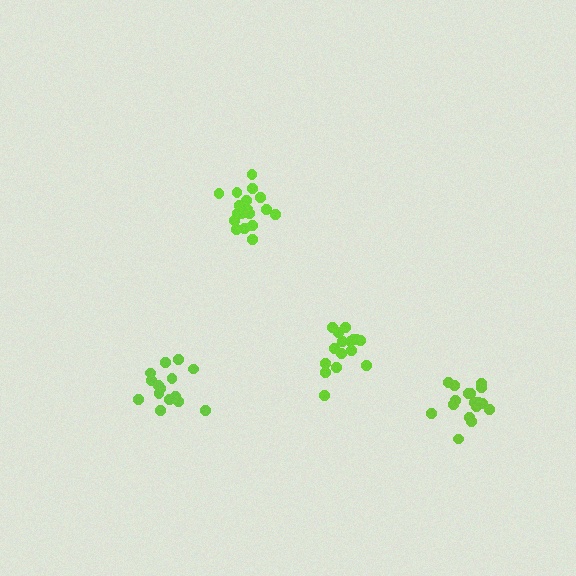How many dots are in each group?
Group 1: 15 dots, Group 2: 16 dots, Group 3: 20 dots, Group 4: 17 dots (68 total).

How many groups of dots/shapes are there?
There are 4 groups.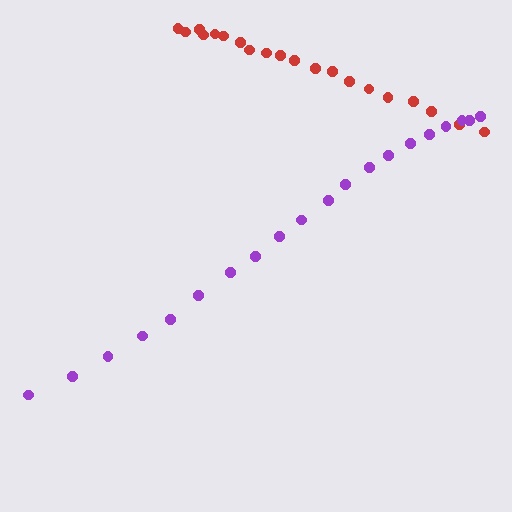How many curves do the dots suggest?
There are 2 distinct paths.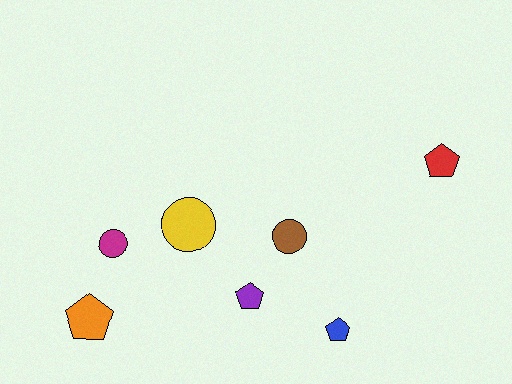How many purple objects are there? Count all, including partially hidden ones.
There is 1 purple object.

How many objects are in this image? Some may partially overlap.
There are 7 objects.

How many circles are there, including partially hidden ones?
There are 3 circles.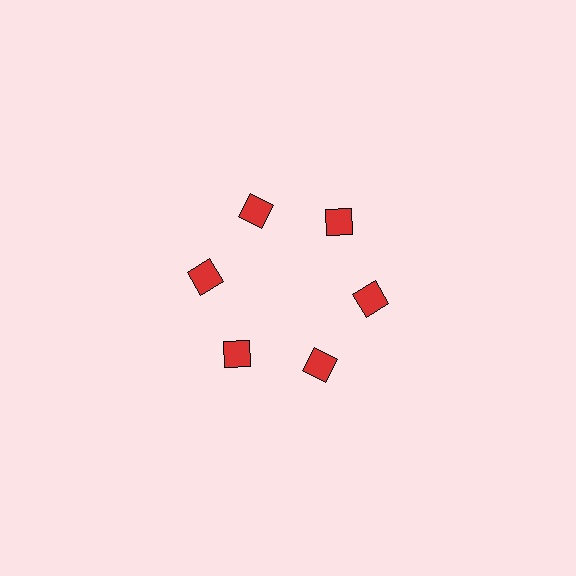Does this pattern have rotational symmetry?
Yes, this pattern has 6-fold rotational symmetry. It looks the same after rotating 60 degrees around the center.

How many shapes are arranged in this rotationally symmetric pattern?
There are 6 shapes, arranged in 6 groups of 1.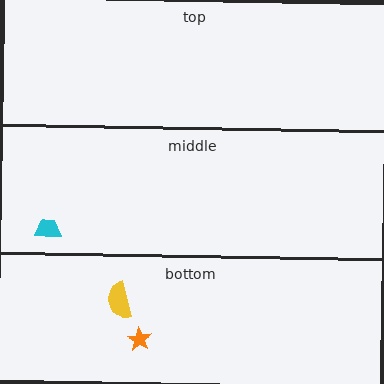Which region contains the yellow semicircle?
The bottom region.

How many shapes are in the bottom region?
2.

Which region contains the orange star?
The bottom region.